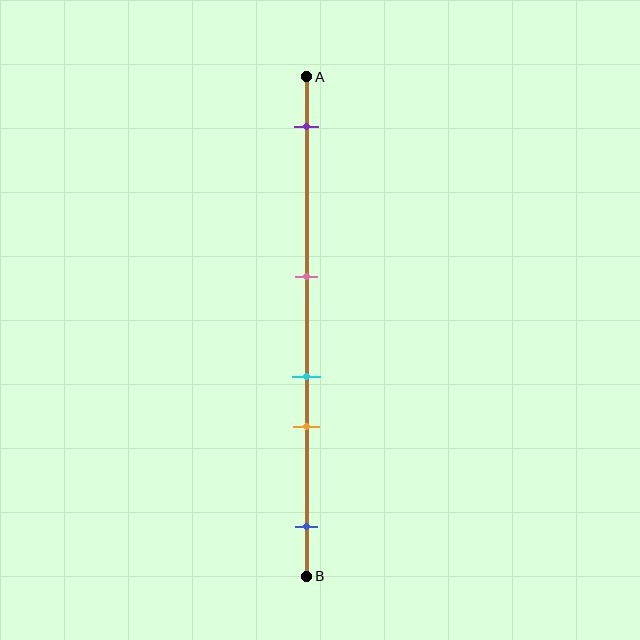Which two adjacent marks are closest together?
The cyan and orange marks are the closest adjacent pair.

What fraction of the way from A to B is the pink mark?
The pink mark is approximately 40% (0.4) of the way from A to B.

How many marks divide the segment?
There are 5 marks dividing the segment.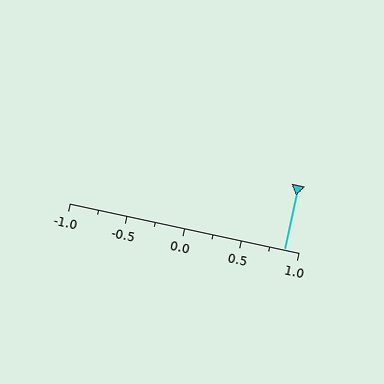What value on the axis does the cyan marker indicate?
The marker indicates approximately 0.88.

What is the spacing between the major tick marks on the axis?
The major ticks are spaced 0.5 apart.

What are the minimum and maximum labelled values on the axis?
The axis runs from -1.0 to 1.0.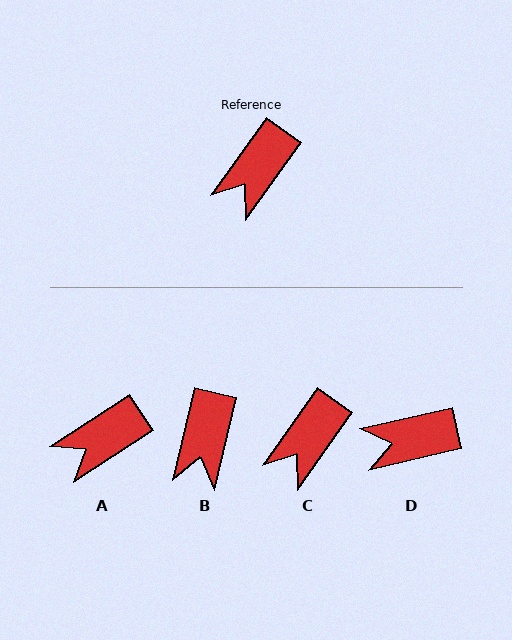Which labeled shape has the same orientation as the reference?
C.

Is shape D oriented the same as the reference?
No, it is off by about 42 degrees.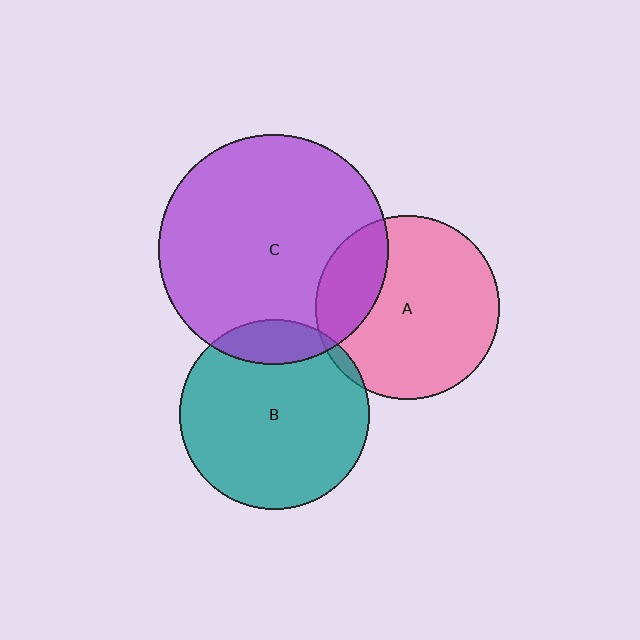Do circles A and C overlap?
Yes.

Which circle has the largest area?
Circle C (purple).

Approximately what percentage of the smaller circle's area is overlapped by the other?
Approximately 25%.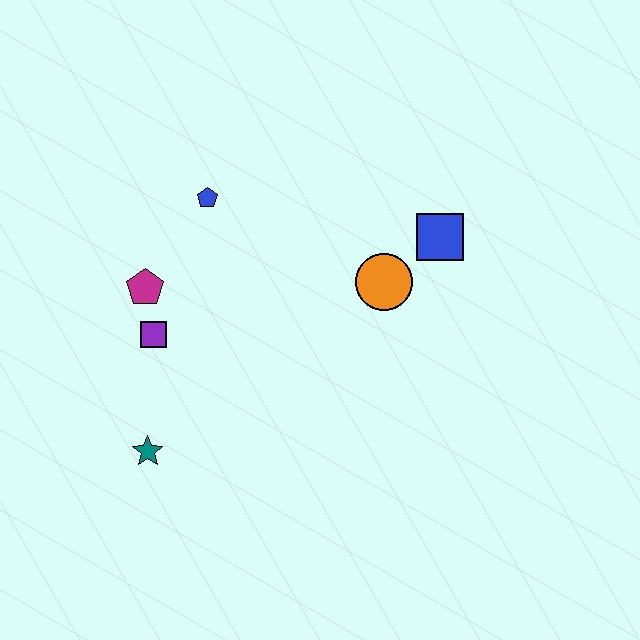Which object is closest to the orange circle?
The blue square is closest to the orange circle.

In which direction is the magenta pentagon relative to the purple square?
The magenta pentagon is above the purple square.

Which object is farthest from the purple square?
The blue square is farthest from the purple square.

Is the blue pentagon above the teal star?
Yes